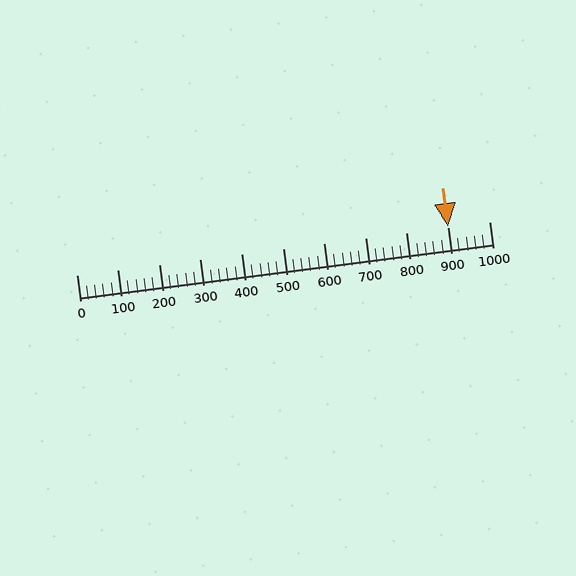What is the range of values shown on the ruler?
The ruler shows values from 0 to 1000.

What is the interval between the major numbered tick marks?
The major tick marks are spaced 100 units apart.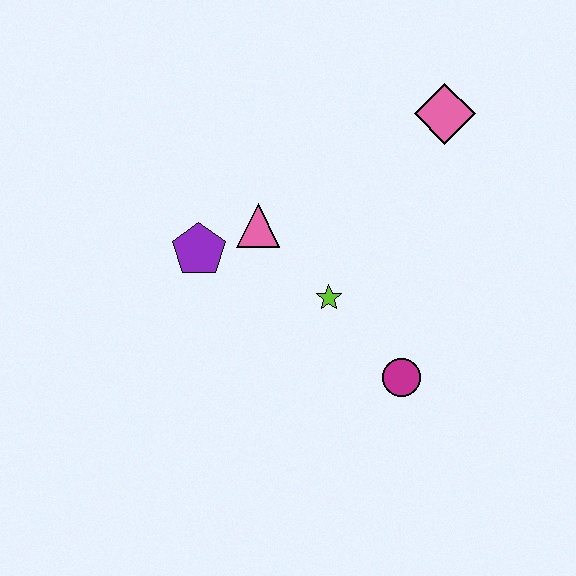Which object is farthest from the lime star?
The pink diamond is farthest from the lime star.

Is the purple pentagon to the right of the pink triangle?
No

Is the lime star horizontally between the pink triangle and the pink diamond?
Yes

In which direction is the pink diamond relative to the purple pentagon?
The pink diamond is to the right of the purple pentagon.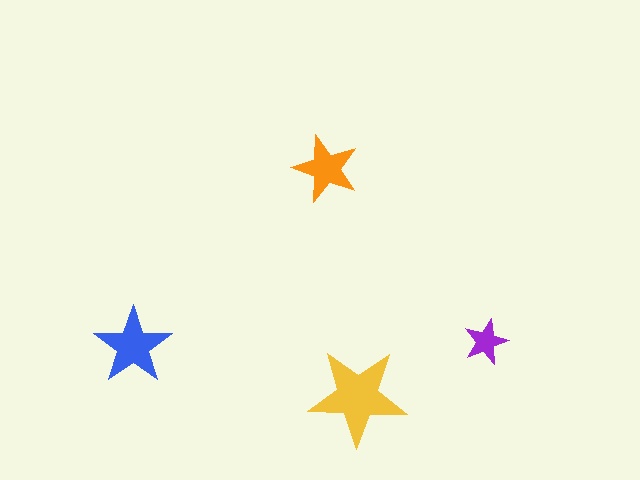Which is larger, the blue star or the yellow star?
The yellow one.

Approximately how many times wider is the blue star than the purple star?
About 1.5 times wider.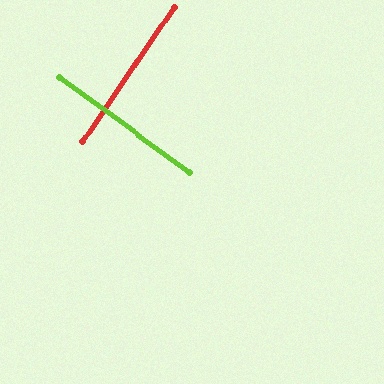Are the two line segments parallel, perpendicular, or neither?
Perpendicular — they meet at approximately 88°.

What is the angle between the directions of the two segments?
Approximately 88 degrees.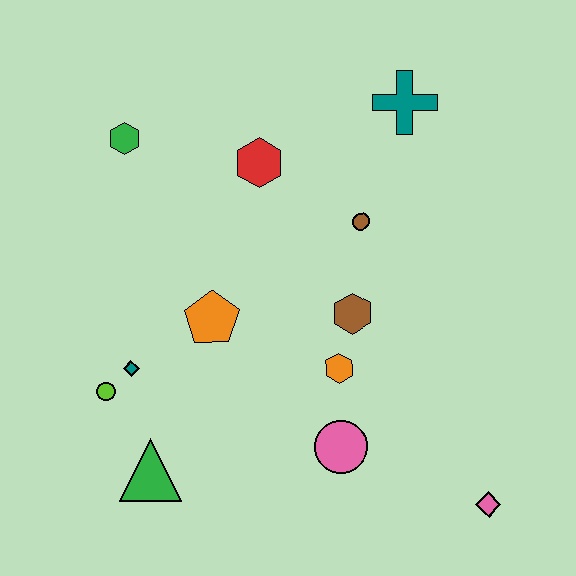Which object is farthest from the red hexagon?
The pink diamond is farthest from the red hexagon.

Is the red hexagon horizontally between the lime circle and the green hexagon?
No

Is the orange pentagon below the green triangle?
No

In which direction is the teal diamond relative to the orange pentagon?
The teal diamond is to the left of the orange pentagon.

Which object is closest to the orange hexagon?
The brown hexagon is closest to the orange hexagon.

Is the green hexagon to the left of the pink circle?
Yes